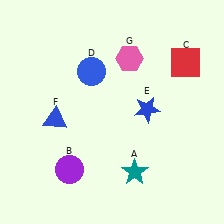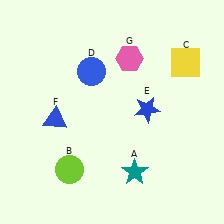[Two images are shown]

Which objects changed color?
B changed from purple to lime. C changed from red to yellow.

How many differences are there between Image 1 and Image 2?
There are 2 differences between the two images.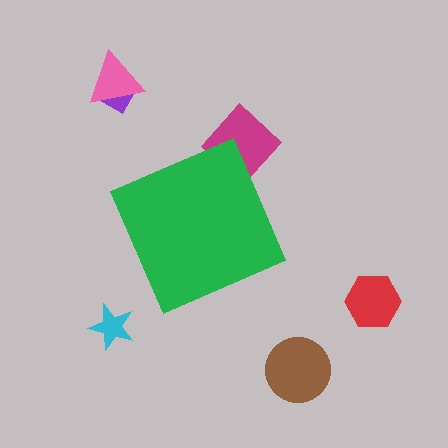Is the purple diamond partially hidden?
No, the purple diamond is fully visible.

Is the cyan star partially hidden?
No, the cyan star is fully visible.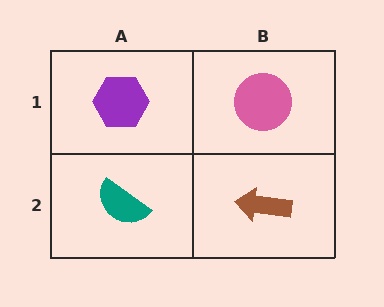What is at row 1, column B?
A pink circle.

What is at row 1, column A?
A purple hexagon.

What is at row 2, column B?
A brown arrow.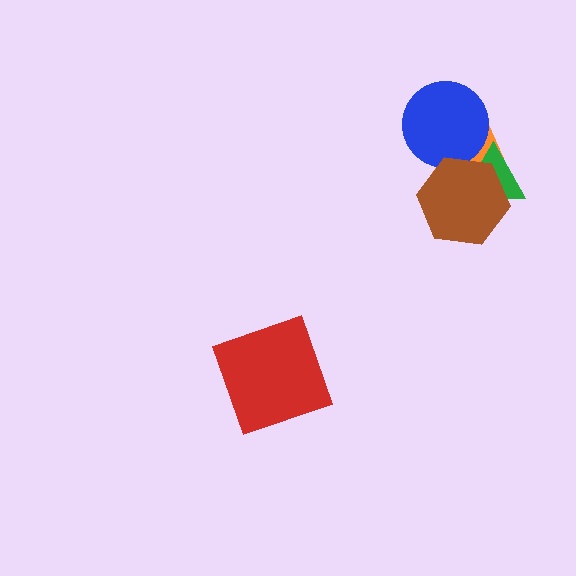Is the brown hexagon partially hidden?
No, no other shape covers it.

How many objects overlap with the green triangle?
2 objects overlap with the green triangle.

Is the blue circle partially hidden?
Yes, it is partially covered by another shape.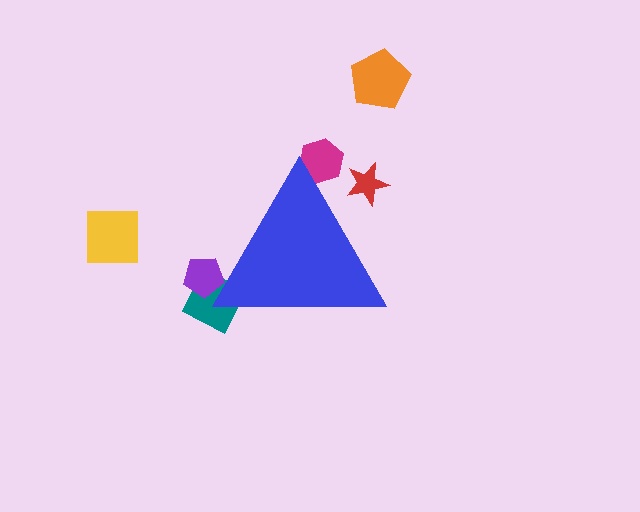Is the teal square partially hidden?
Yes, the teal square is partially hidden behind the blue triangle.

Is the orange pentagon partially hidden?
No, the orange pentagon is fully visible.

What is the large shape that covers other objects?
A blue triangle.